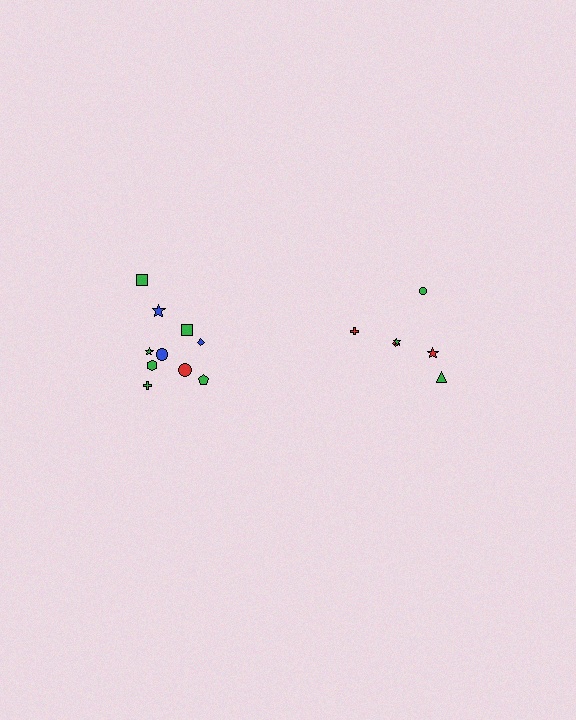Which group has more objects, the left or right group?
The left group.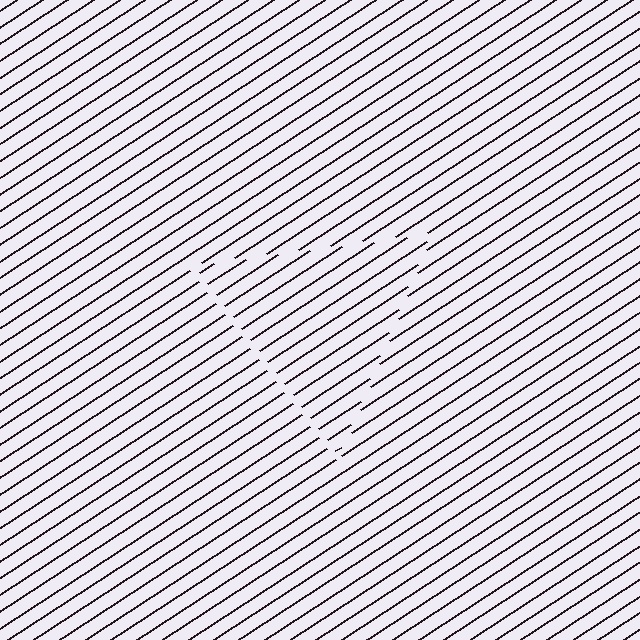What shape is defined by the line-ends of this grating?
An illusory triangle. The interior of the shape contains the same grating, shifted by half a period — the contour is defined by the phase discontinuity where line-ends from the inner and outer gratings abut.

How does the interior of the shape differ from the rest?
The interior of the shape contains the same grating, shifted by half a period — the contour is defined by the phase discontinuity where line-ends from the inner and outer gratings abut.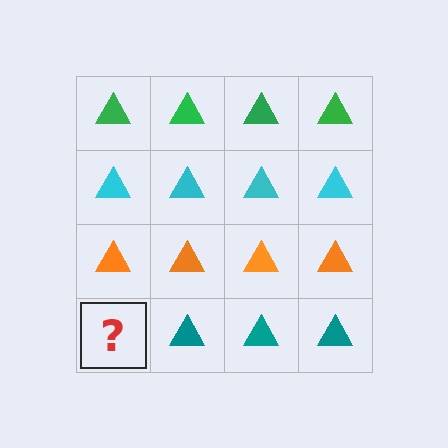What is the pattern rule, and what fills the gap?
The rule is that each row has a consistent color. The gap should be filled with a teal triangle.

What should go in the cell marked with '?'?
The missing cell should contain a teal triangle.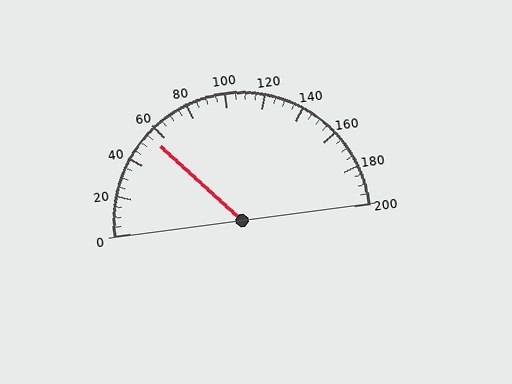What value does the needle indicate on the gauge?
The needle indicates approximately 55.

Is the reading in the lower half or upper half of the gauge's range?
The reading is in the lower half of the range (0 to 200).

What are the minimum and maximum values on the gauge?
The gauge ranges from 0 to 200.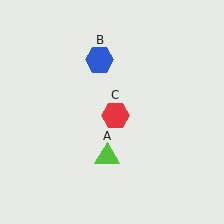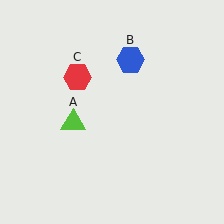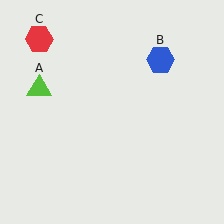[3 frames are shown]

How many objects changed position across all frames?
3 objects changed position: lime triangle (object A), blue hexagon (object B), red hexagon (object C).